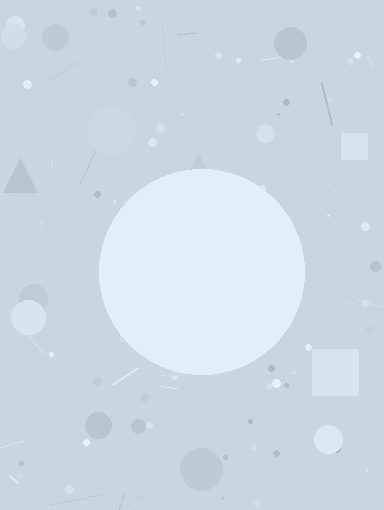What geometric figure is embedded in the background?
A circle is embedded in the background.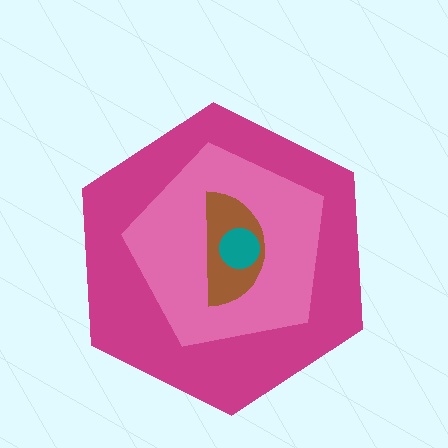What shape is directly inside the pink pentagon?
The brown semicircle.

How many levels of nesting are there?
4.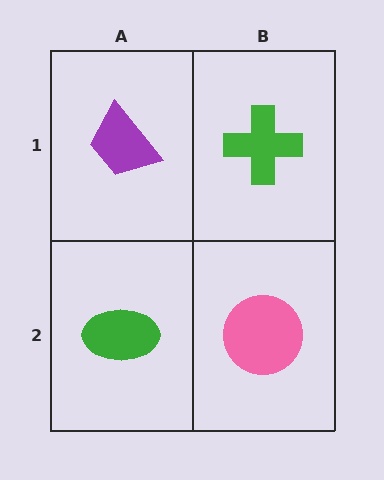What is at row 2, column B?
A pink circle.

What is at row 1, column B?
A green cross.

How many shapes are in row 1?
2 shapes.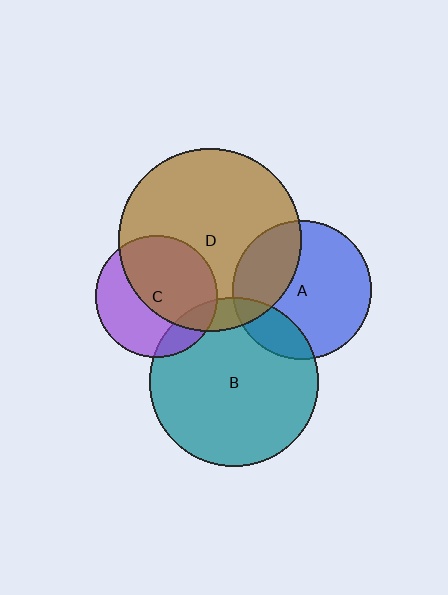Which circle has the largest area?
Circle D (brown).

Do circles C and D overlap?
Yes.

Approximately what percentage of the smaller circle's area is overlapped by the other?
Approximately 55%.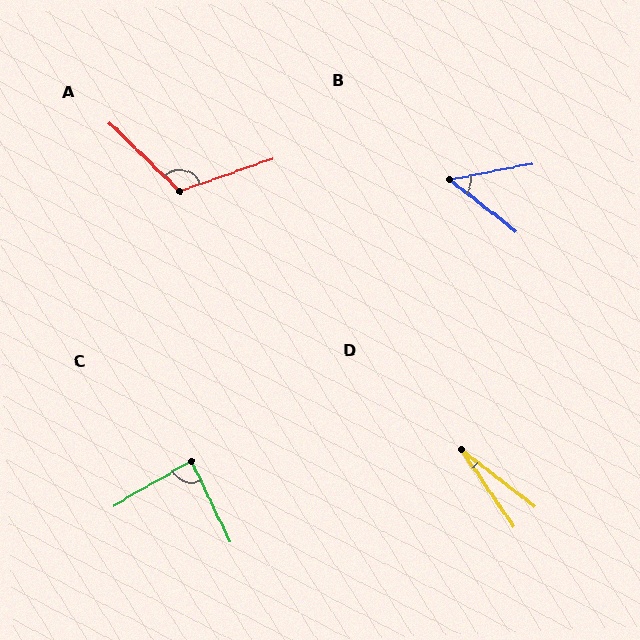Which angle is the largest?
A, at approximately 117 degrees.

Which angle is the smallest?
D, at approximately 18 degrees.